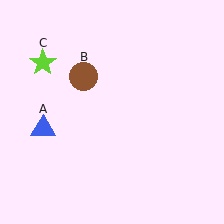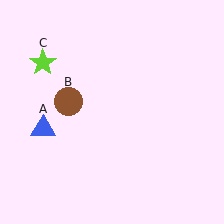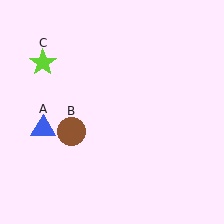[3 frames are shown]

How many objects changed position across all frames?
1 object changed position: brown circle (object B).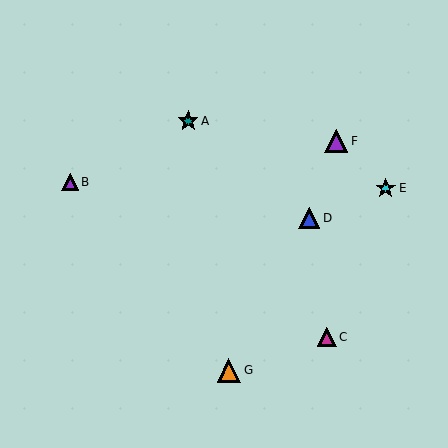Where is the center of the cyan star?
The center of the cyan star is at (386, 188).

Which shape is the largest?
The orange triangle (labeled G) is the largest.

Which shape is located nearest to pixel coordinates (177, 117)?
The teal star (labeled A) at (188, 121) is nearest to that location.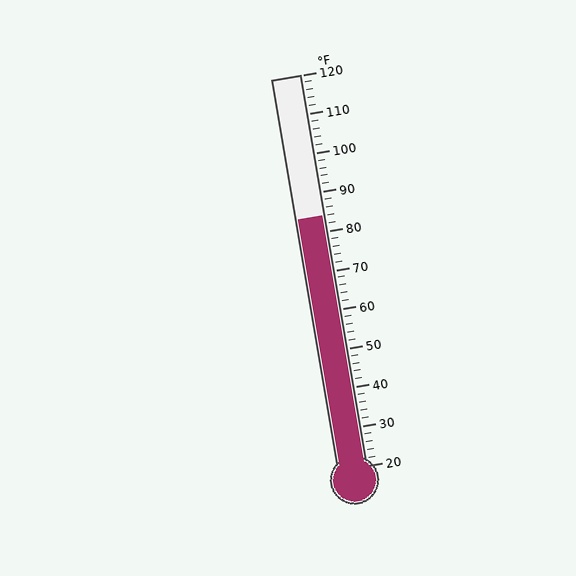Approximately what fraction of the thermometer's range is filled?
The thermometer is filled to approximately 65% of its range.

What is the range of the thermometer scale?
The thermometer scale ranges from 20°F to 120°F.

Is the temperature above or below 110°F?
The temperature is below 110°F.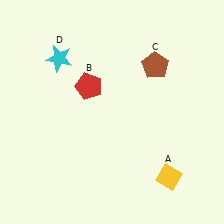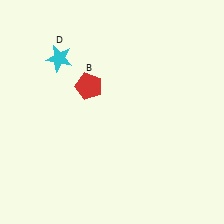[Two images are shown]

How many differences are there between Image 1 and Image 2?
There are 2 differences between the two images.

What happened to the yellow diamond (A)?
The yellow diamond (A) was removed in Image 2. It was in the bottom-right area of Image 1.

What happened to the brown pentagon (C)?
The brown pentagon (C) was removed in Image 2. It was in the top-right area of Image 1.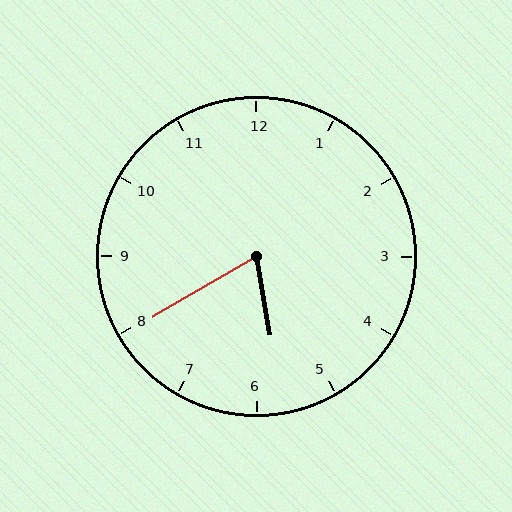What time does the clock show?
5:40.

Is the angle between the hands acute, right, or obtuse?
It is acute.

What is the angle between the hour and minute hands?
Approximately 70 degrees.